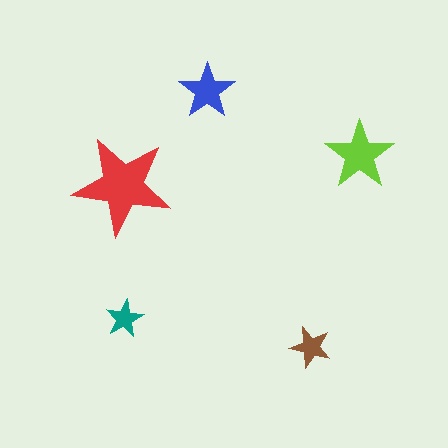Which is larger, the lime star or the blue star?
The lime one.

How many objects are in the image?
There are 5 objects in the image.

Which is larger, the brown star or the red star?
The red one.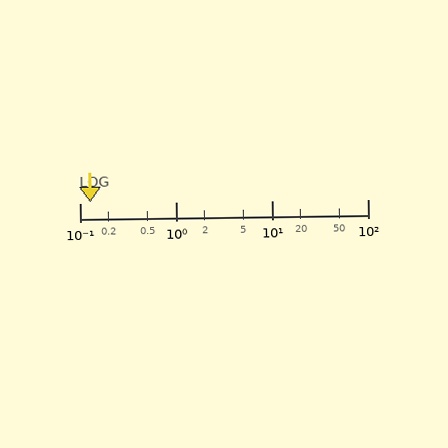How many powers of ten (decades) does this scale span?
The scale spans 3 decades, from 0.1 to 100.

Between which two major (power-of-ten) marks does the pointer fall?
The pointer is between 0.1 and 1.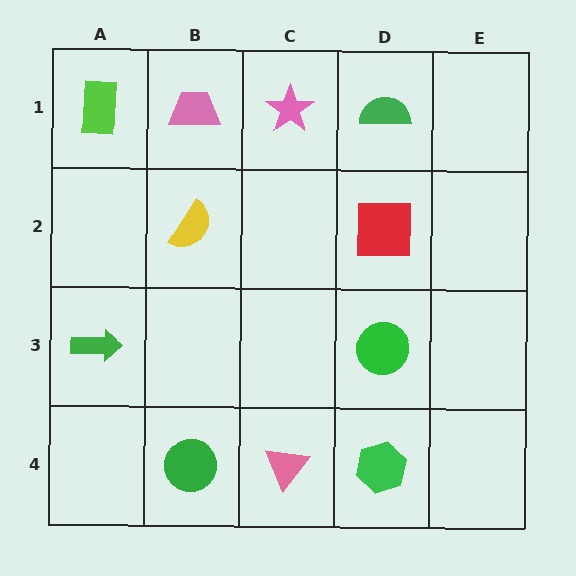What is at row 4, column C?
A pink triangle.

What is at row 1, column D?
A green semicircle.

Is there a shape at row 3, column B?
No, that cell is empty.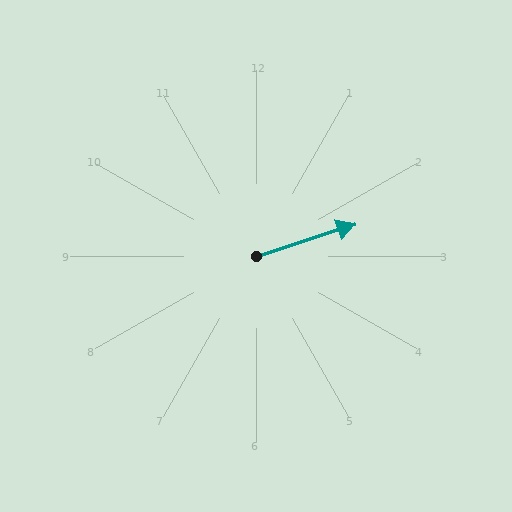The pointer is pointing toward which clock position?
Roughly 2 o'clock.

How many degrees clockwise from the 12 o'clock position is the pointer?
Approximately 72 degrees.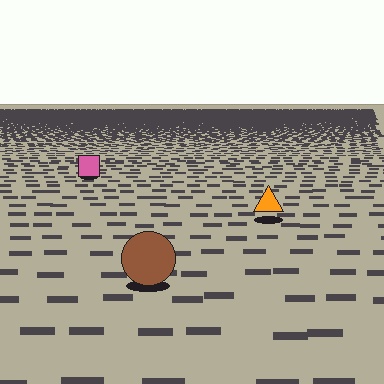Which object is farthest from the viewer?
The pink square is farthest from the viewer. It appears smaller and the ground texture around it is denser.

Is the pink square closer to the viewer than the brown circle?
No. The brown circle is closer — you can tell from the texture gradient: the ground texture is coarser near it.